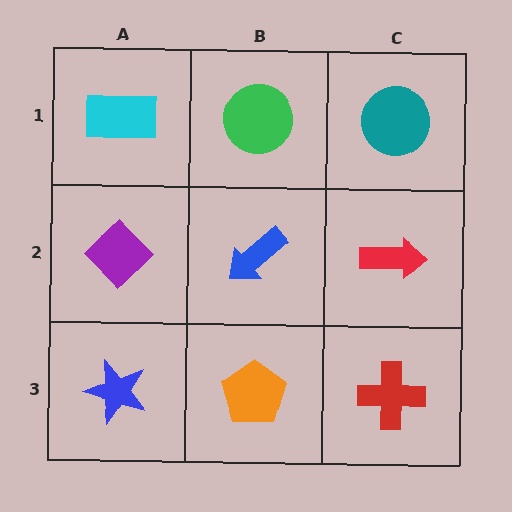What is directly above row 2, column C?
A teal circle.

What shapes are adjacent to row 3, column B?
A blue arrow (row 2, column B), a blue star (row 3, column A), a red cross (row 3, column C).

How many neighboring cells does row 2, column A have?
3.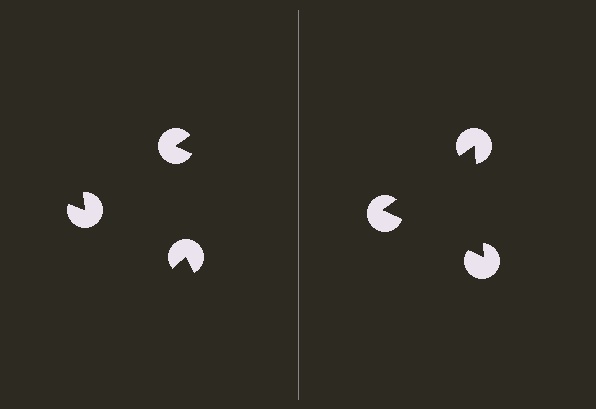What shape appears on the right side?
An illusory triangle.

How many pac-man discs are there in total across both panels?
6 — 3 on each side.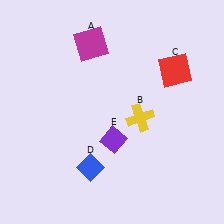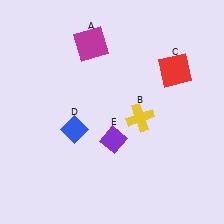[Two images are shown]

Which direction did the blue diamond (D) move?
The blue diamond (D) moved up.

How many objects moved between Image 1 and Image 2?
1 object moved between the two images.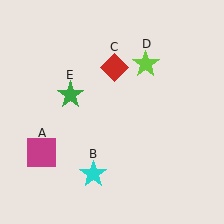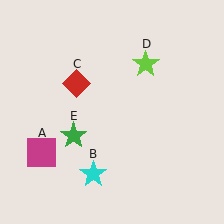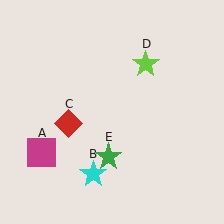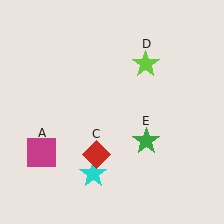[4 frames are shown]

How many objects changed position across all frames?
2 objects changed position: red diamond (object C), green star (object E).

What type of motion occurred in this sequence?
The red diamond (object C), green star (object E) rotated counterclockwise around the center of the scene.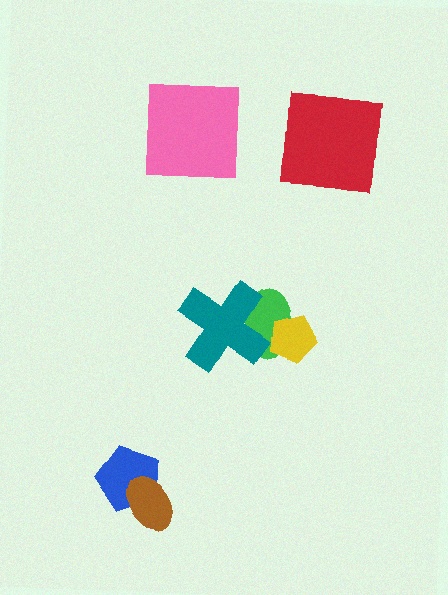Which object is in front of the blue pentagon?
The brown ellipse is in front of the blue pentagon.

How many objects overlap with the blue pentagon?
1 object overlaps with the blue pentagon.